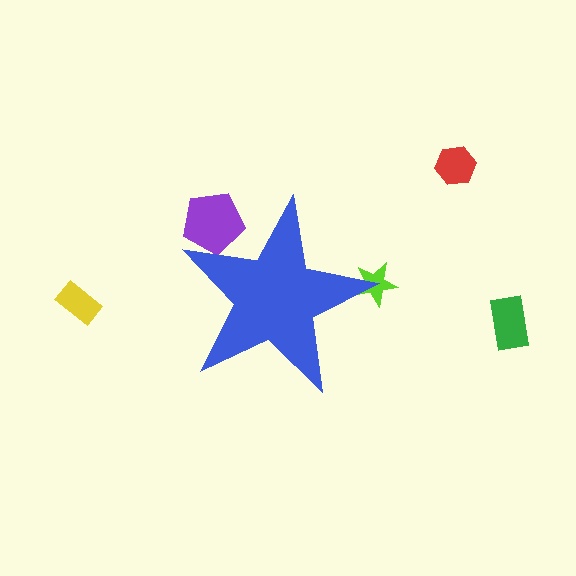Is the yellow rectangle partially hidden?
No, the yellow rectangle is fully visible.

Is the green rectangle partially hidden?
No, the green rectangle is fully visible.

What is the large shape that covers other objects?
A blue star.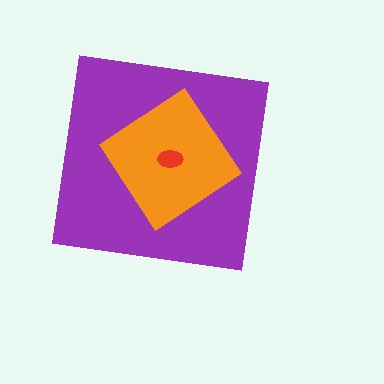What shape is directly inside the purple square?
The orange diamond.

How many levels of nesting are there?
3.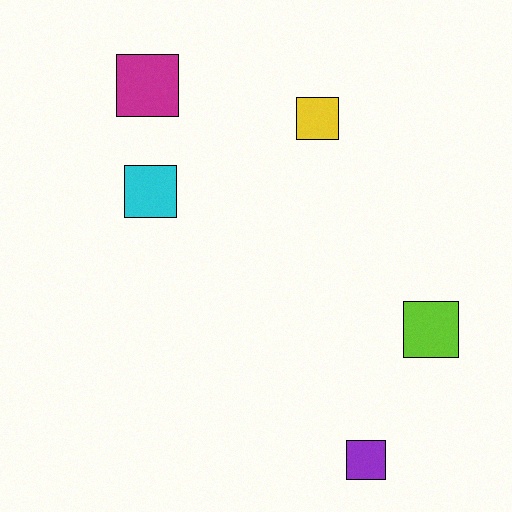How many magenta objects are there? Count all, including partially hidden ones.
There is 1 magenta object.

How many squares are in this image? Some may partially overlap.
There are 5 squares.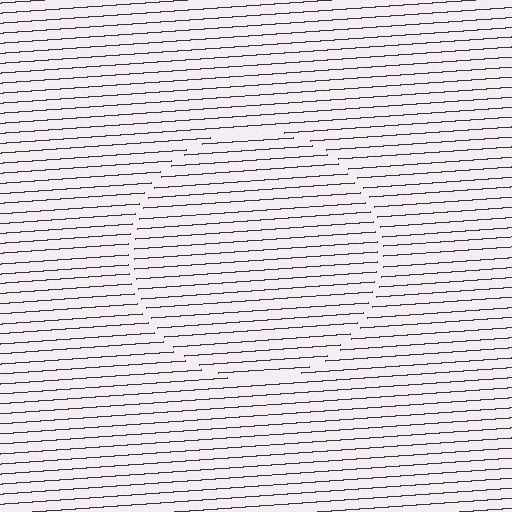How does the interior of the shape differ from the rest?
The interior of the shape contains the same grating, shifted by half a period — the contour is defined by the phase discontinuity where line-ends from the inner and outer gratings abut.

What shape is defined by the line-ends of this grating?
An illusory circle. The interior of the shape contains the same grating, shifted by half a period — the contour is defined by the phase discontinuity where line-ends from the inner and outer gratings abut.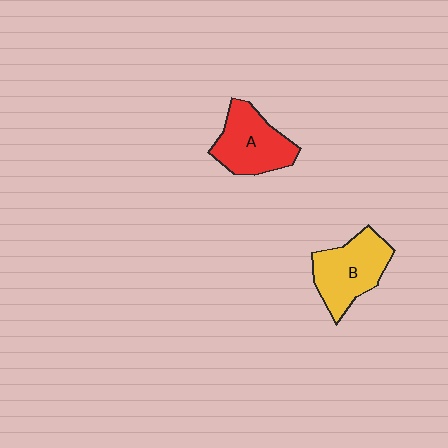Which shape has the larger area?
Shape B (yellow).